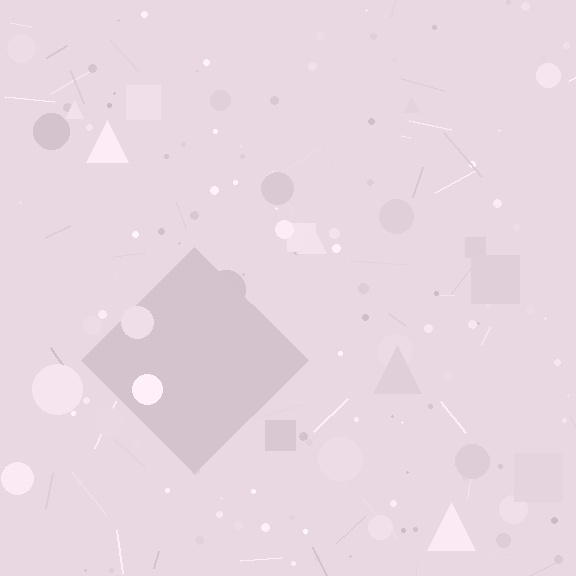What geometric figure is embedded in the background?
A diamond is embedded in the background.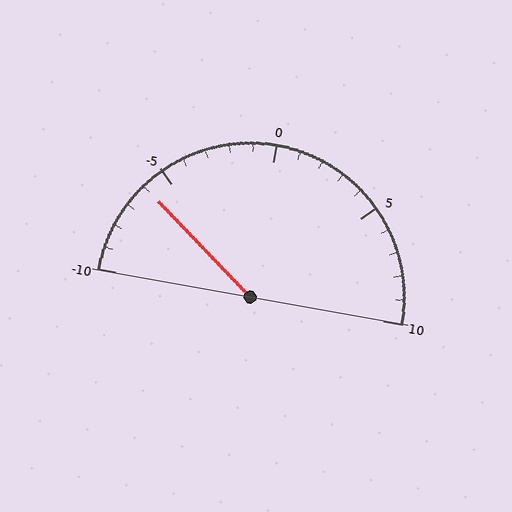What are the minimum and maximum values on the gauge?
The gauge ranges from -10 to 10.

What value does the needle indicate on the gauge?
The needle indicates approximately -6.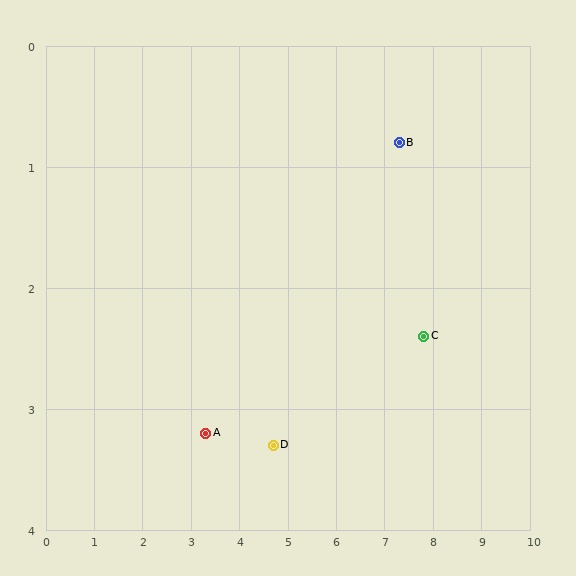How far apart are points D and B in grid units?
Points D and B are about 3.6 grid units apart.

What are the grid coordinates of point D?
Point D is at approximately (4.7, 3.3).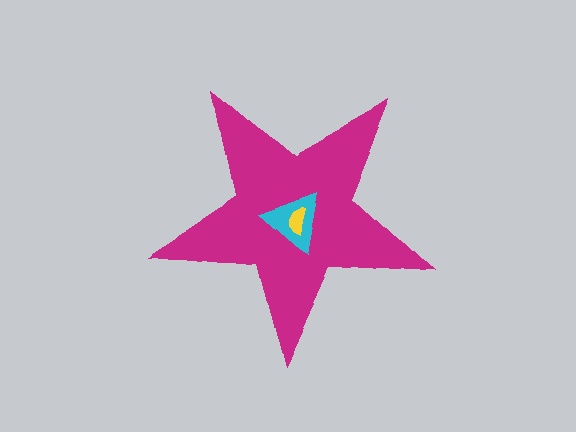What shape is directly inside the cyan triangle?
The yellow semicircle.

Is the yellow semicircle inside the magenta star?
Yes.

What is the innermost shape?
The yellow semicircle.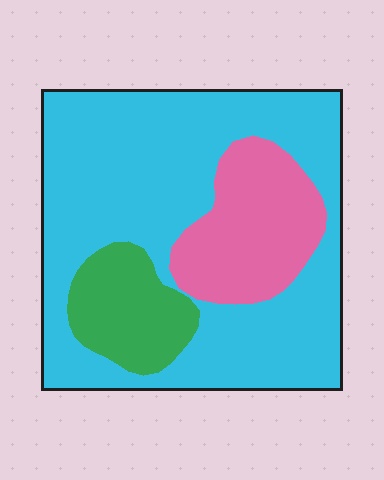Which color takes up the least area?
Green, at roughly 15%.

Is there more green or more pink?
Pink.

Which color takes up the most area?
Cyan, at roughly 65%.